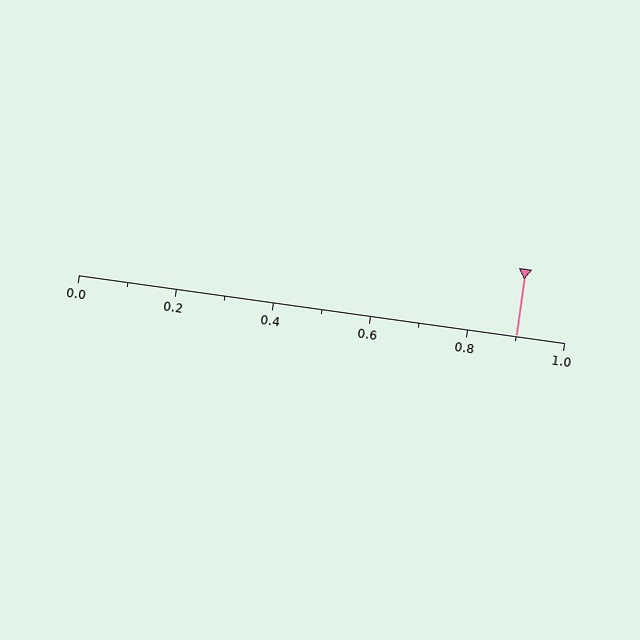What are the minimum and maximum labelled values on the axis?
The axis runs from 0.0 to 1.0.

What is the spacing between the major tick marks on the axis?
The major ticks are spaced 0.2 apart.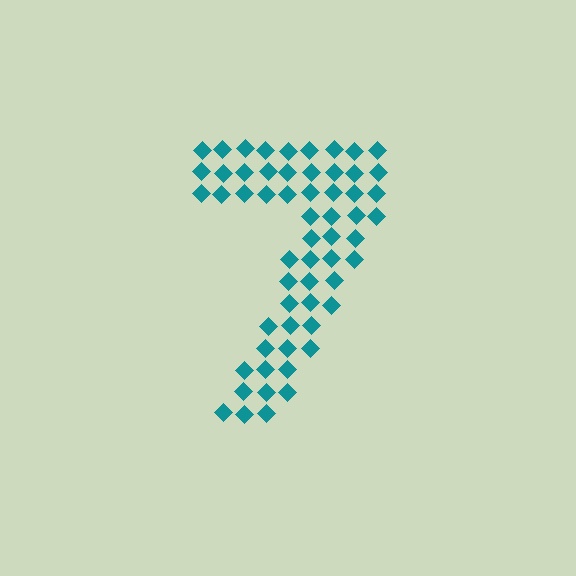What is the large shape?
The large shape is the digit 7.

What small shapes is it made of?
It is made of small diamonds.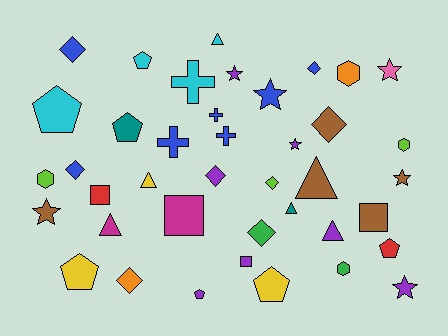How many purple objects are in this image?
There are 7 purple objects.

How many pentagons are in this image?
There are 7 pentagons.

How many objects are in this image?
There are 40 objects.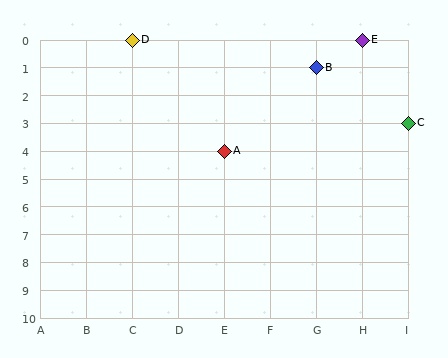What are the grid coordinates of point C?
Point C is at grid coordinates (I, 3).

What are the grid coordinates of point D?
Point D is at grid coordinates (C, 0).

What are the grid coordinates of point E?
Point E is at grid coordinates (H, 0).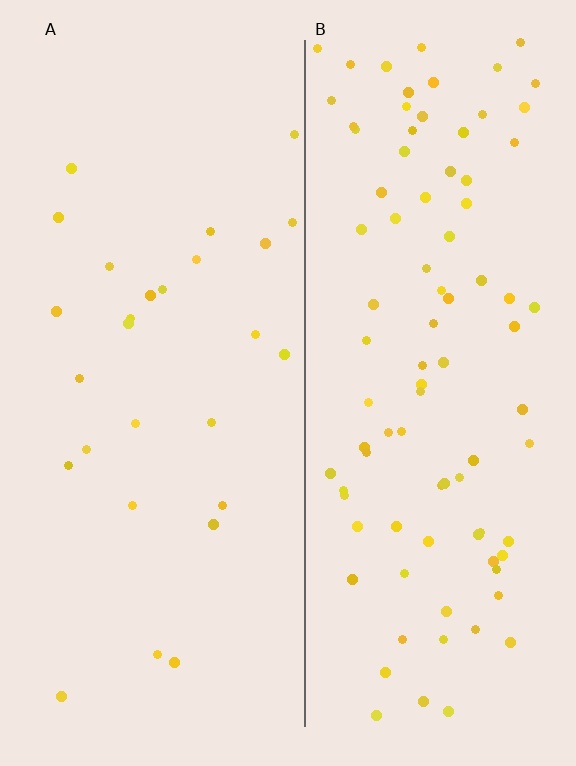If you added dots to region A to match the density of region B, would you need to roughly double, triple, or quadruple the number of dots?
Approximately triple.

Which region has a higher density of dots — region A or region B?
B (the right).